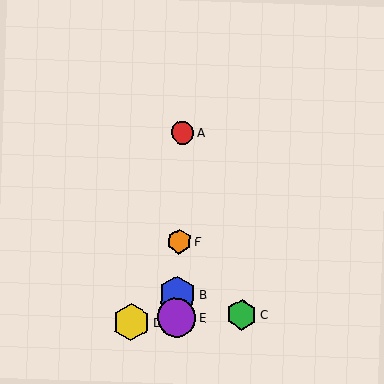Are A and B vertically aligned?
Yes, both are at x≈182.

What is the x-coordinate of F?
Object F is at x≈179.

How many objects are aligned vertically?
4 objects (A, B, E, F) are aligned vertically.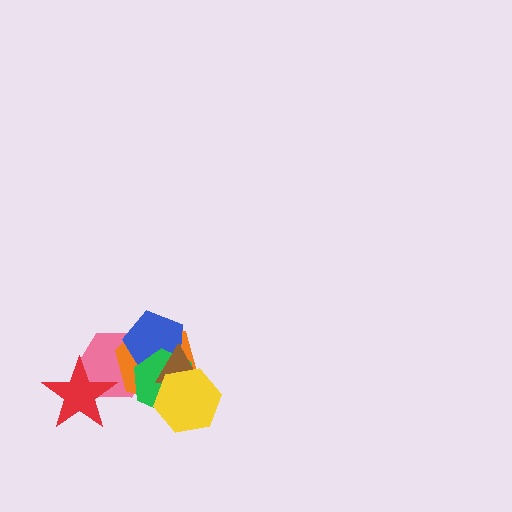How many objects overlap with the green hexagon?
5 objects overlap with the green hexagon.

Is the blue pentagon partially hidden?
Yes, it is partially covered by another shape.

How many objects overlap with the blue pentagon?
4 objects overlap with the blue pentagon.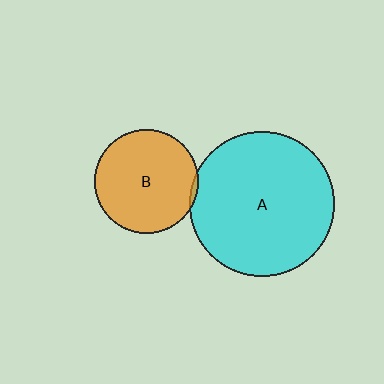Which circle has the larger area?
Circle A (cyan).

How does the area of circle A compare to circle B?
Approximately 1.9 times.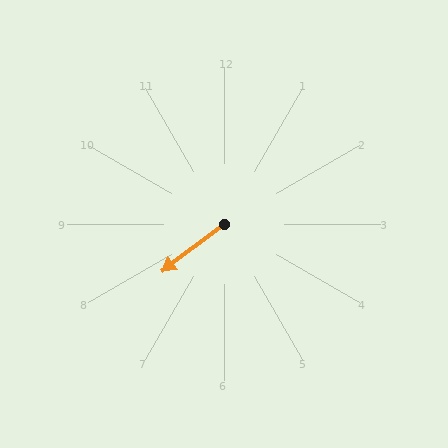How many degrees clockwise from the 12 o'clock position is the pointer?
Approximately 233 degrees.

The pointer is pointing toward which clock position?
Roughly 8 o'clock.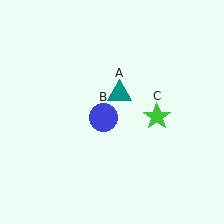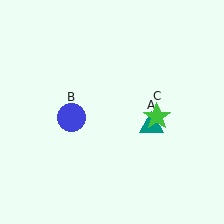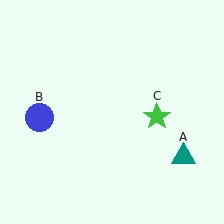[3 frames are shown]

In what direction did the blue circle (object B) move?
The blue circle (object B) moved left.